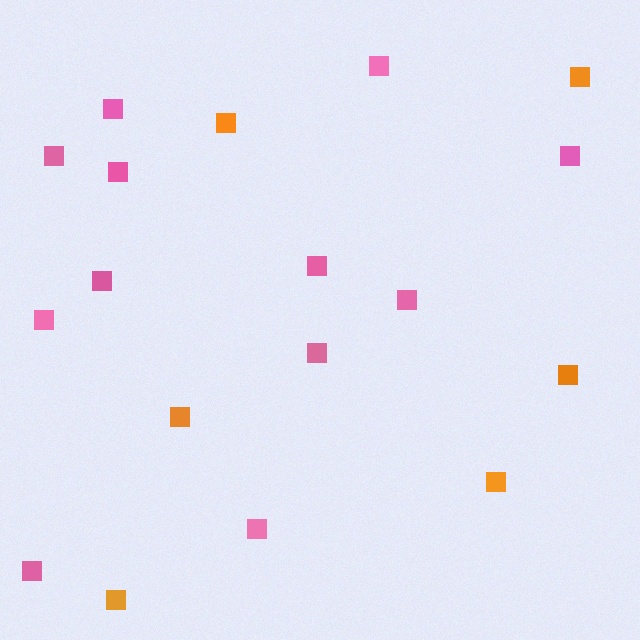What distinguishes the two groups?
There are 2 groups: one group of pink squares (12) and one group of orange squares (6).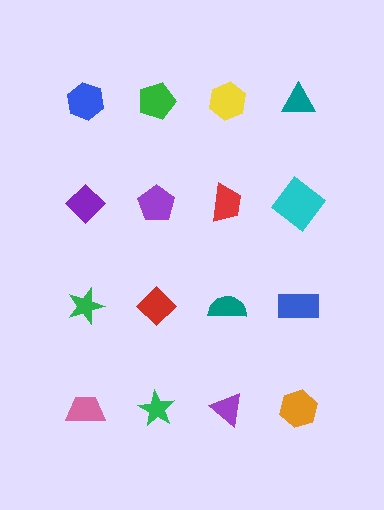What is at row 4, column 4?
An orange hexagon.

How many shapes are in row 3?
4 shapes.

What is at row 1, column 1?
A blue hexagon.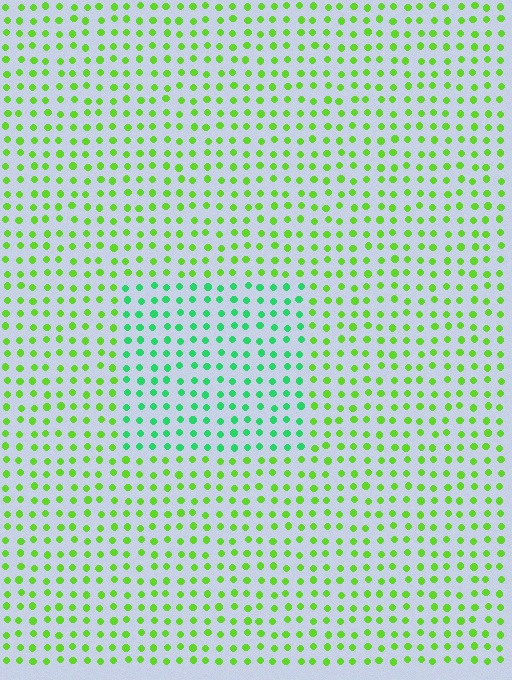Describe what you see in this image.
The image is filled with small lime elements in a uniform arrangement. A rectangle-shaped region is visible where the elements are tinted to a slightly different hue, forming a subtle color boundary.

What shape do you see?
I see a rectangle.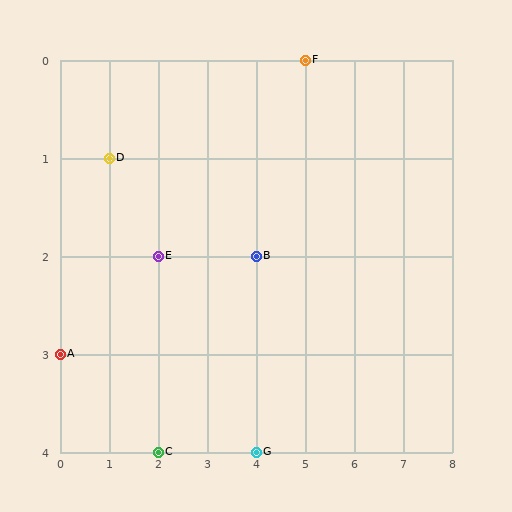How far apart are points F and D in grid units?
Points F and D are 4 columns and 1 row apart (about 4.1 grid units diagonally).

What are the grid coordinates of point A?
Point A is at grid coordinates (0, 3).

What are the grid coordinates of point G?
Point G is at grid coordinates (4, 4).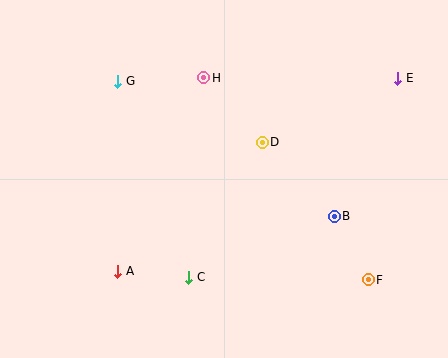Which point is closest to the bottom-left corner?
Point A is closest to the bottom-left corner.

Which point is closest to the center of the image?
Point D at (262, 142) is closest to the center.